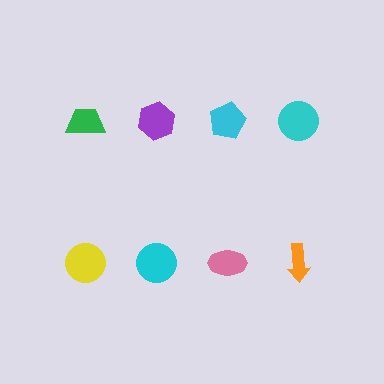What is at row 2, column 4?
An orange arrow.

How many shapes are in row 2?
4 shapes.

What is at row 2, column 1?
A yellow circle.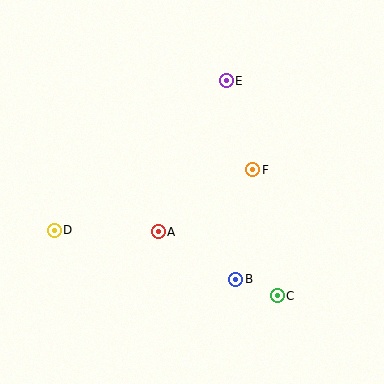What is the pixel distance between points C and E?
The distance between C and E is 221 pixels.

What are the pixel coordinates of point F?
Point F is at (253, 170).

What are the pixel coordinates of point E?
Point E is at (226, 81).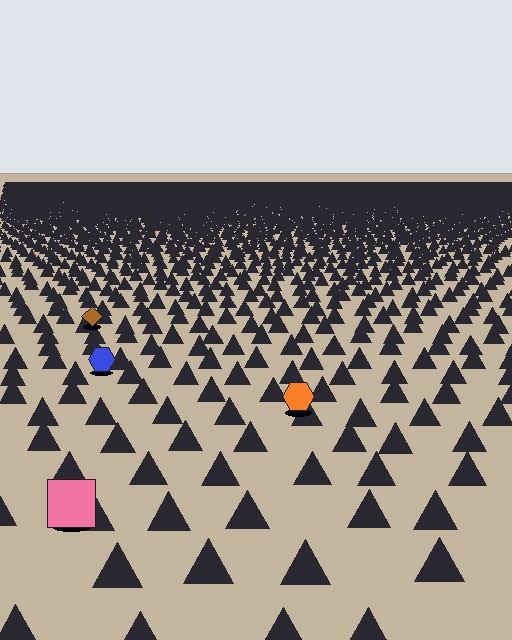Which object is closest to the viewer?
The pink square is closest. The texture marks near it are larger and more spread out.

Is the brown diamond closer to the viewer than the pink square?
No. The pink square is closer — you can tell from the texture gradient: the ground texture is coarser near it.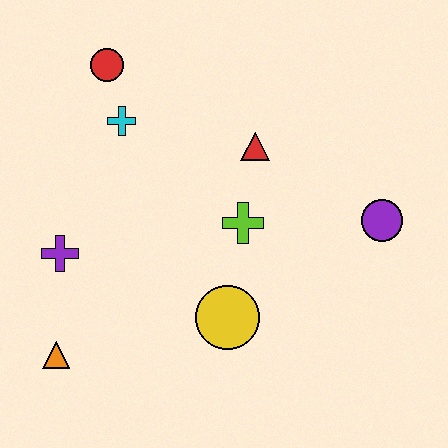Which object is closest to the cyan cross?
The red circle is closest to the cyan cross.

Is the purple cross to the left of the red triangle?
Yes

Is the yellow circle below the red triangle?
Yes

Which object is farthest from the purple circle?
The orange triangle is farthest from the purple circle.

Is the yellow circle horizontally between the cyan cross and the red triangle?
Yes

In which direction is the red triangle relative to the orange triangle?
The red triangle is above the orange triangle.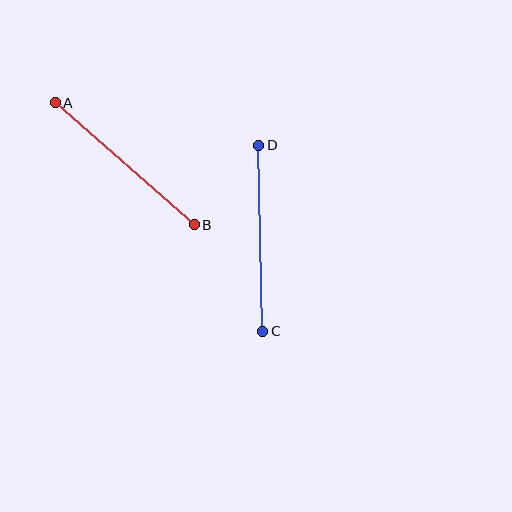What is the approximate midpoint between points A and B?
The midpoint is at approximately (125, 164) pixels.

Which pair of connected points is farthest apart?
Points C and D are farthest apart.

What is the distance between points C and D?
The distance is approximately 186 pixels.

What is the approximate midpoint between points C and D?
The midpoint is at approximately (261, 238) pixels.